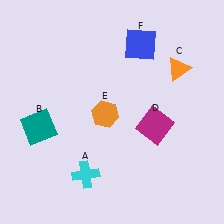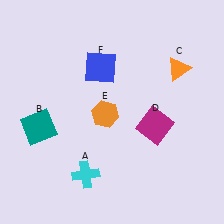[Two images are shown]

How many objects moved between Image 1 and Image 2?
1 object moved between the two images.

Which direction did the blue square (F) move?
The blue square (F) moved left.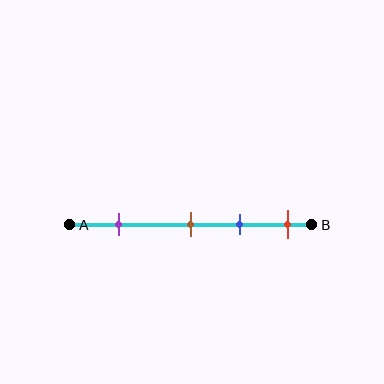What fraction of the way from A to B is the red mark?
The red mark is approximately 90% (0.9) of the way from A to B.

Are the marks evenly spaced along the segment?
No, the marks are not evenly spaced.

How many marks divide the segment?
There are 4 marks dividing the segment.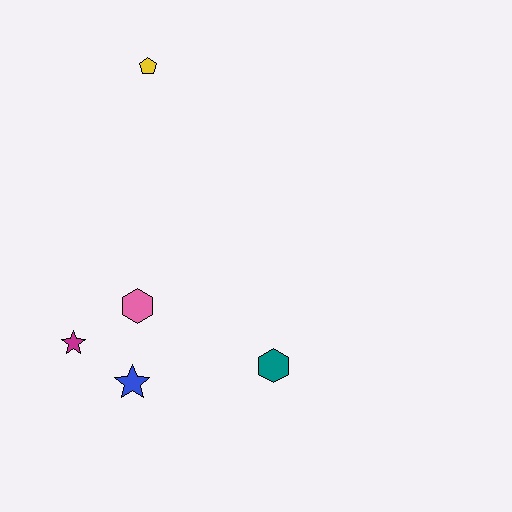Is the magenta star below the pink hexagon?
Yes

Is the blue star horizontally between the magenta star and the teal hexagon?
Yes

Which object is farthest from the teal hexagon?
The yellow pentagon is farthest from the teal hexagon.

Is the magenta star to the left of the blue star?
Yes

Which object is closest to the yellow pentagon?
The pink hexagon is closest to the yellow pentagon.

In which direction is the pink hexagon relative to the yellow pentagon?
The pink hexagon is below the yellow pentagon.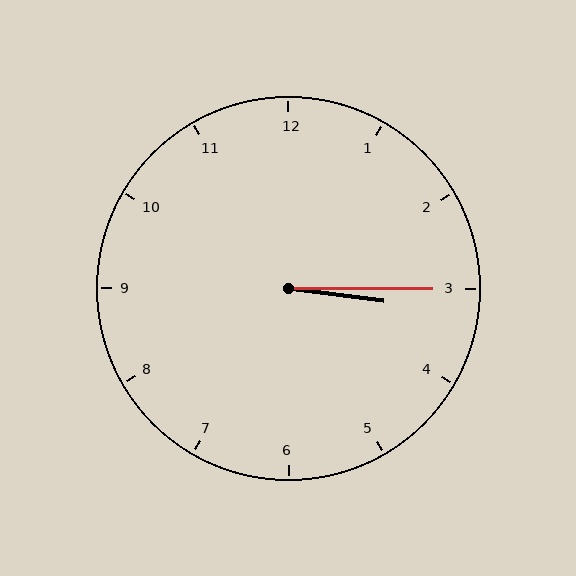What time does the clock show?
3:15.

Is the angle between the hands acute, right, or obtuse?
It is acute.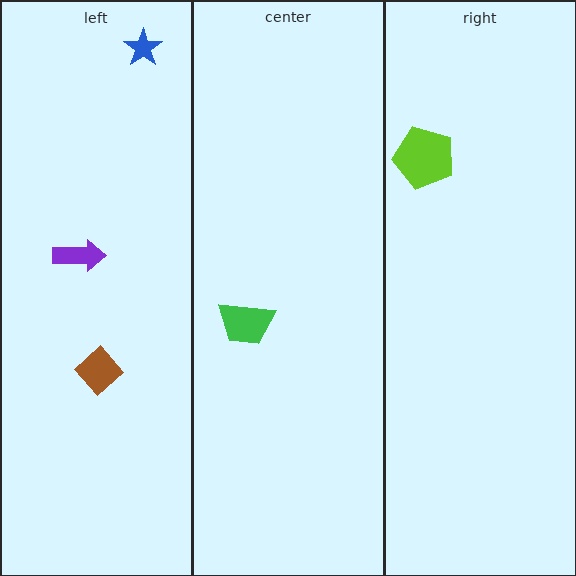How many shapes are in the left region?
3.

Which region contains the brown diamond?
The left region.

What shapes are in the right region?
The lime pentagon.